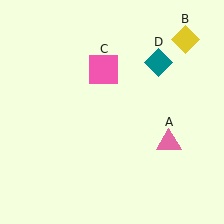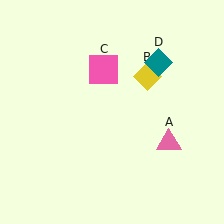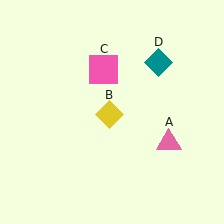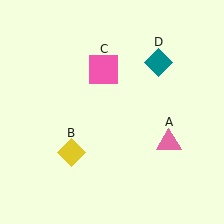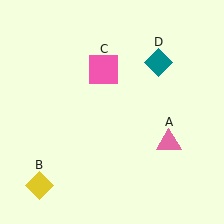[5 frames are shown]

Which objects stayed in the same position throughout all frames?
Pink triangle (object A) and pink square (object C) and teal diamond (object D) remained stationary.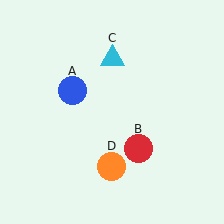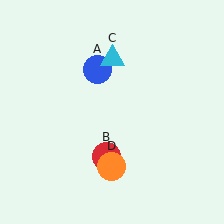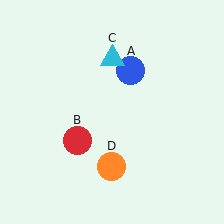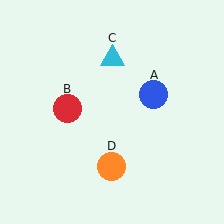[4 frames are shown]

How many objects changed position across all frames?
2 objects changed position: blue circle (object A), red circle (object B).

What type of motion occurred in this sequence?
The blue circle (object A), red circle (object B) rotated clockwise around the center of the scene.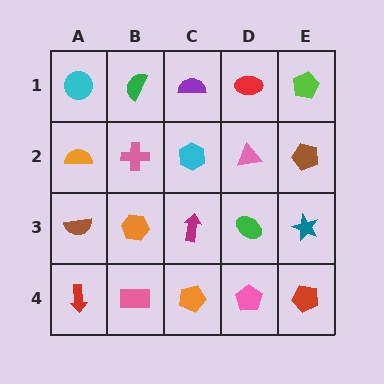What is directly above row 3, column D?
A pink triangle.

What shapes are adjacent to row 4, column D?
A green ellipse (row 3, column D), an orange pentagon (row 4, column C), a red pentagon (row 4, column E).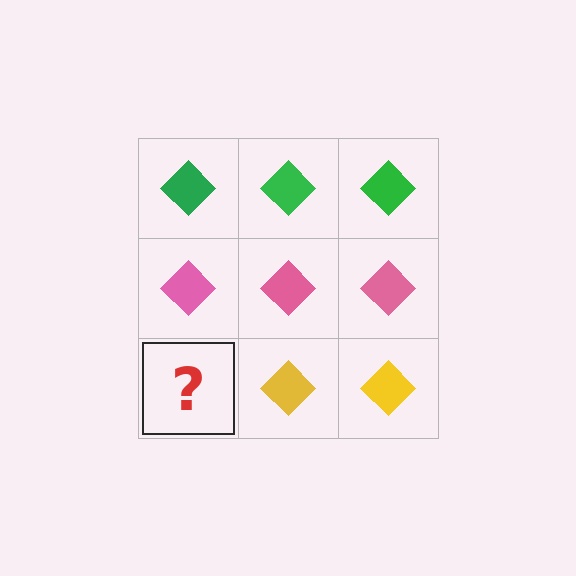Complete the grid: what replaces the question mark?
The question mark should be replaced with a yellow diamond.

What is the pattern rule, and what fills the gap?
The rule is that each row has a consistent color. The gap should be filled with a yellow diamond.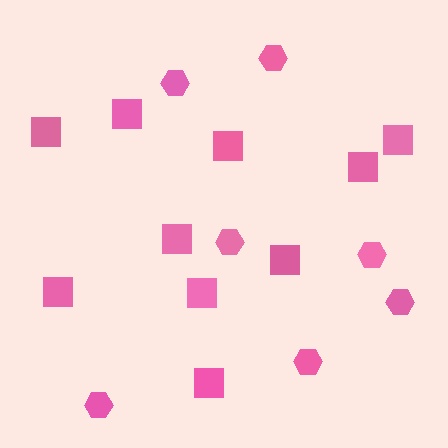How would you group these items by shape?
There are 2 groups: one group of hexagons (7) and one group of squares (10).